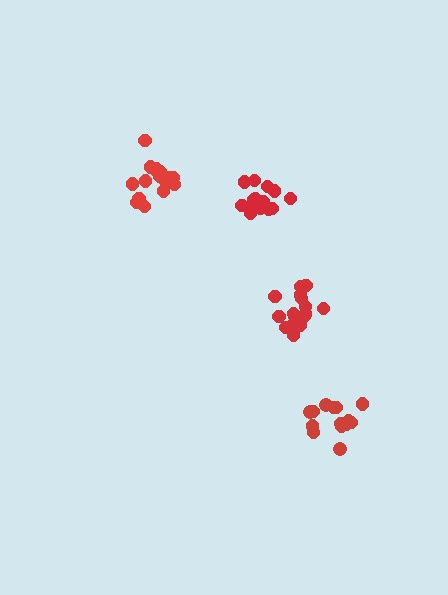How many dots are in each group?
Group 1: 14 dots, Group 2: 14 dots, Group 3: 17 dots, Group 4: 18 dots (63 total).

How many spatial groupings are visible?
There are 4 spatial groupings.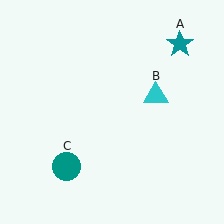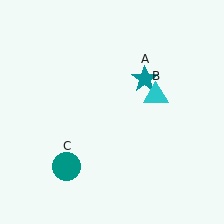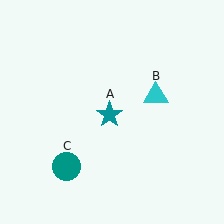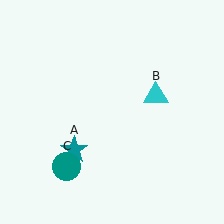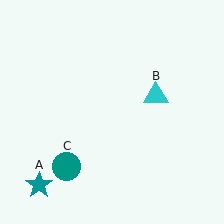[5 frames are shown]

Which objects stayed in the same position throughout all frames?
Cyan triangle (object B) and teal circle (object C) remained stationary.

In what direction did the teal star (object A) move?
The teal star (object A) moved down and to the left.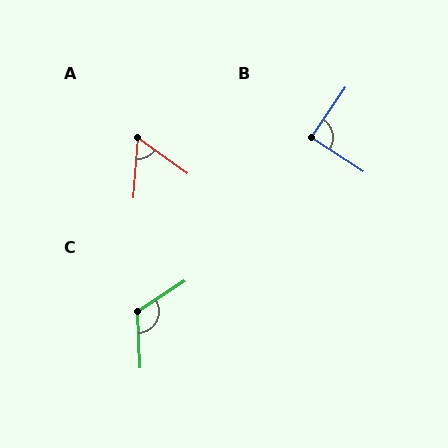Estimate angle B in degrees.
Approximately 88 degrees.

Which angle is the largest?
C, at approximately 120 degrees.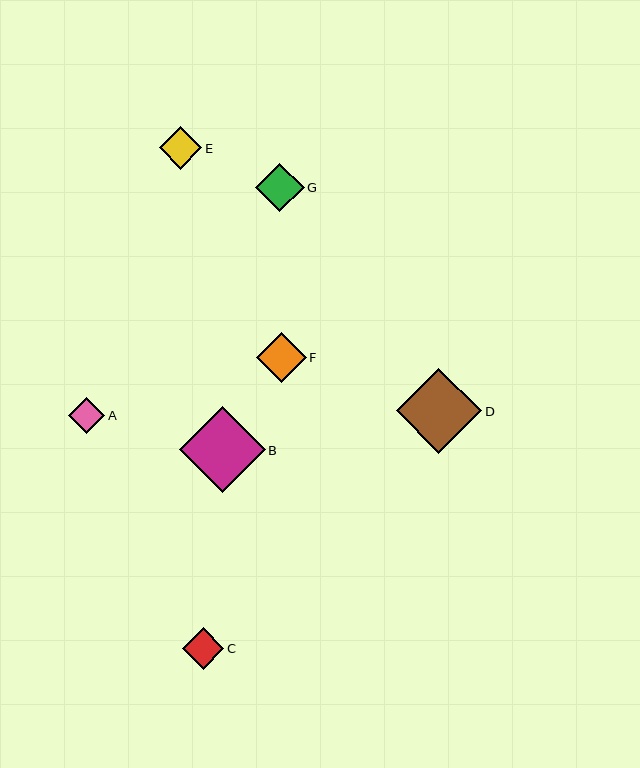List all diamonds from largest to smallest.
From largest to smallest: B, D, F, G, E, C, A.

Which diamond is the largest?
Diamond B is the largest with a size of approximately 86 pixels.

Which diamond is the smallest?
Diamond A is the smallest with a size of approximately 36 pixels.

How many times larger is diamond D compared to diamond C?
Diamond D is approximately 2.0 times the size of diamond C.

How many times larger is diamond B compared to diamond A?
Diamond B is approximately 2.4 times the size of diamond A.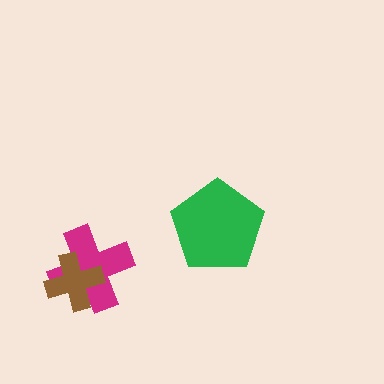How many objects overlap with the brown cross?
1 object overlaps with the brown cross.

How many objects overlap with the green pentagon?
0 objects overlap with the green pentagon.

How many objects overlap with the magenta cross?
1 object overlaps with the magenta cross.